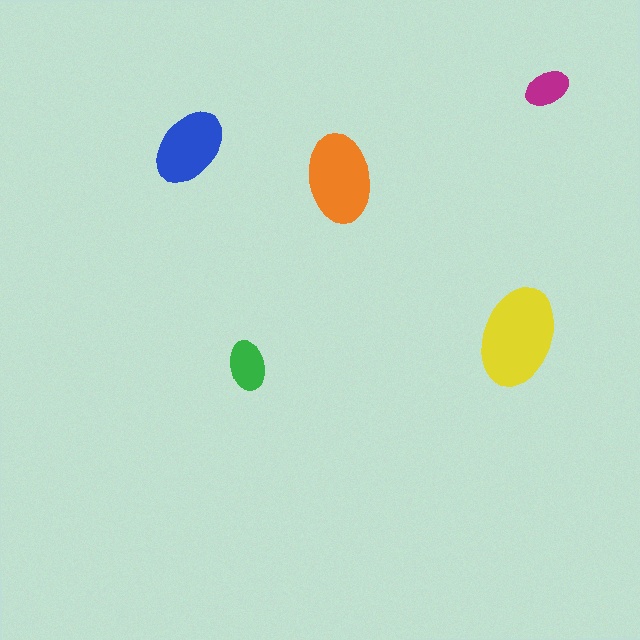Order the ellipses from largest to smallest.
the yellow one, the orange one, the blue one, the green one, the magenta one.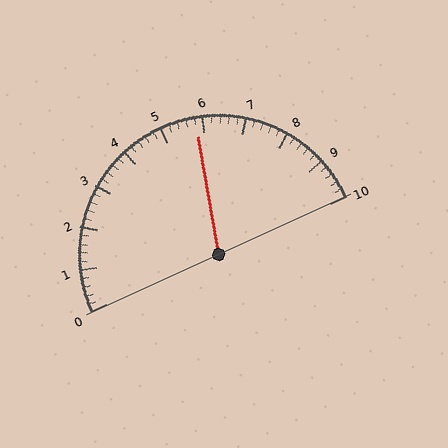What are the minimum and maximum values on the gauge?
The gauge ranges from 0 to 10.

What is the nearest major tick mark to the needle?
The nearest major tick mark is 6.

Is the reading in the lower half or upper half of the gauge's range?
The reading is in the upper half of the range (0 to 10).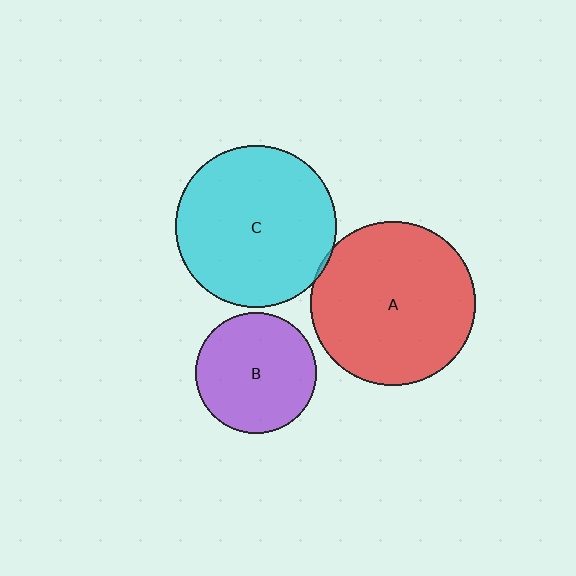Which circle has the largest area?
Circle A (red).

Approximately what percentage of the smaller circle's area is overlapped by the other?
Approximately 5%.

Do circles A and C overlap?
Yes.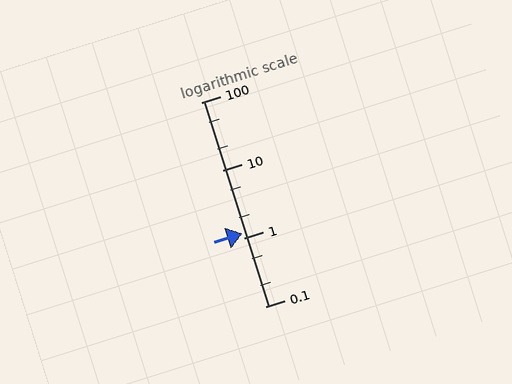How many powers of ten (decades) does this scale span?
The scale spans 3 decades, from 0.1 to 100.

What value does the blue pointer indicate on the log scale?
The pointer indicates approximately 1.2.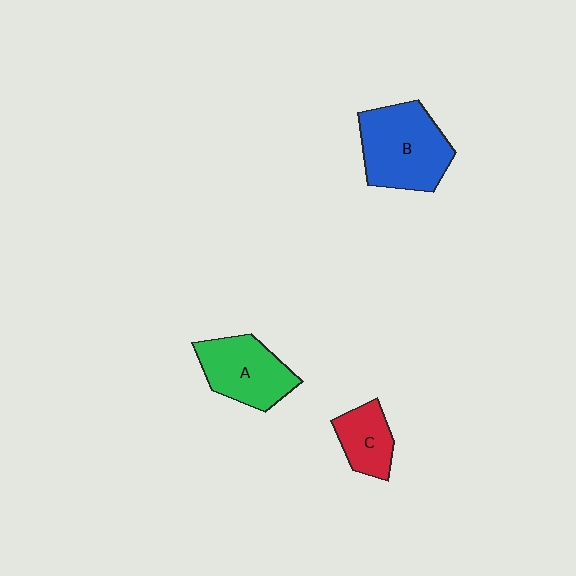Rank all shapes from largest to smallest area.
From largest to smallest: B (blue), A (green), C (red).